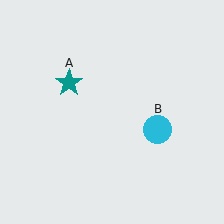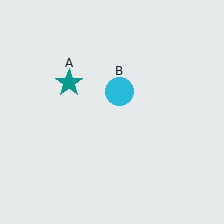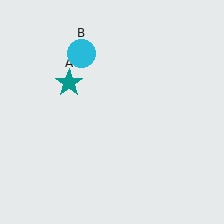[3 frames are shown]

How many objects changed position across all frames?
1 object changed position: cyan circle (object B).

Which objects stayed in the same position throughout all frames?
Teal star (object A) remained stationary.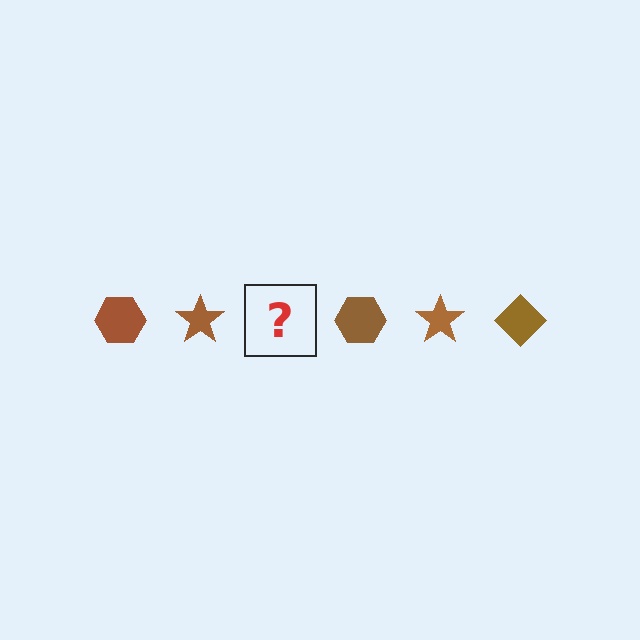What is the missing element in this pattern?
The missing element is a brown diamond.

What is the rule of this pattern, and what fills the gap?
The rule is that the pattern cycles through hexagon, star, diamond shapes in brown. The gap should be filled with a brown diamond.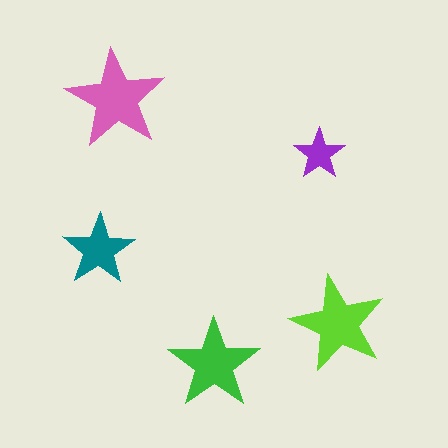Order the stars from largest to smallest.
the pink one, the lime one, the green one, the teal one, the purple one.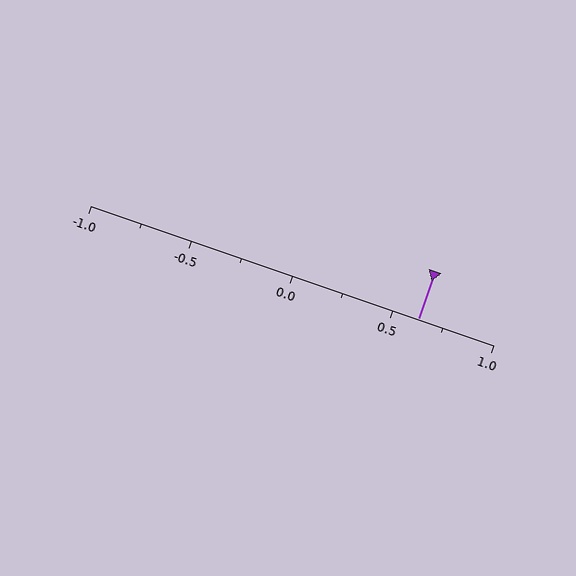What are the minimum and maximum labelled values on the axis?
The axis runs from -1.0 to 1.0.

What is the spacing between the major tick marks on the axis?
The major ticks are spaced 0.5 apart.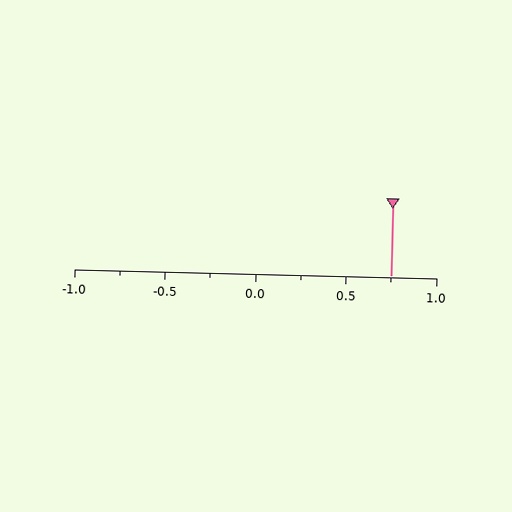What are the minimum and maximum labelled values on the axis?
The axis runs from -1.0 to 1.0.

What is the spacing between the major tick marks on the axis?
The major ticks are spaced 0.5 apart.